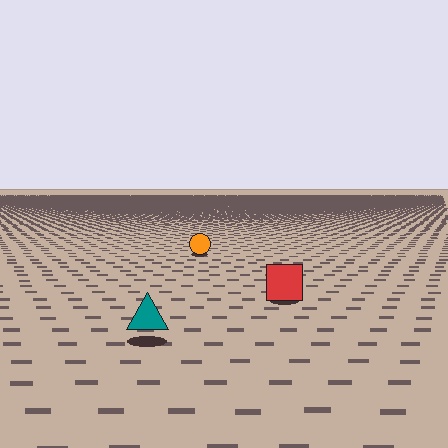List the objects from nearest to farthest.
From nearest to farthest: the teal triangle, the red square, the orange circle.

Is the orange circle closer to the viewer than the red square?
No. The red square is closer — you can tell from the texture gradient: the ground texture is coarser near it.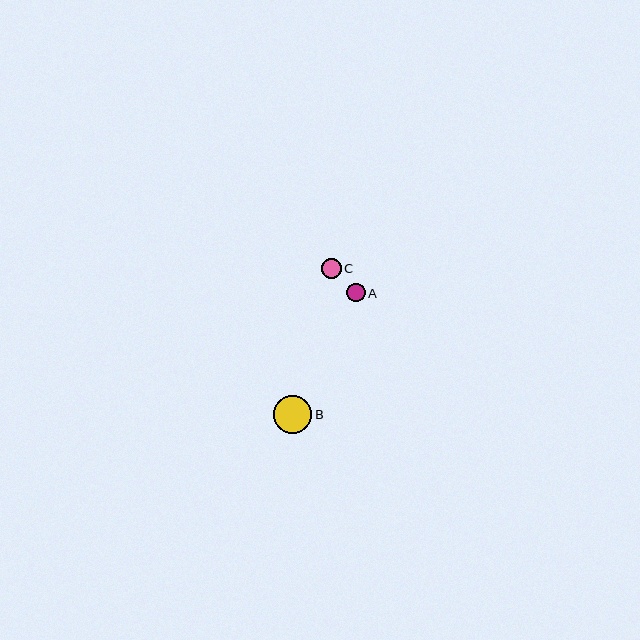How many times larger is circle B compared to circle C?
Circle B is approximately 2.0 times the size of circle C.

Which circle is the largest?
Circle B is the largest with a size of approximately 38 pixels.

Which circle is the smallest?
Circle A is the smallest with a size of approximately 18 pixels.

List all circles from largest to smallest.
From largest to smallest: B, C, A.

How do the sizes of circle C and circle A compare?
Circle C and circle A are approximately the same size.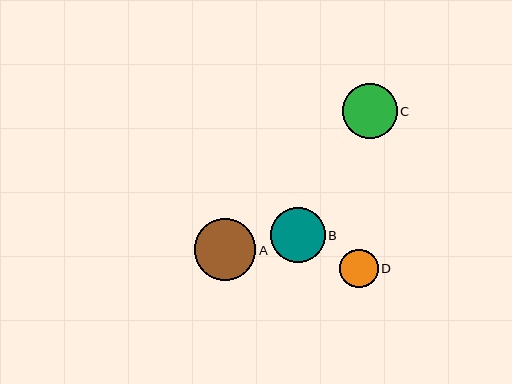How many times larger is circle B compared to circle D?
Circle B is approximately 1.4 times the size of circle D.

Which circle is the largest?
Circle A is the largest with a size of approximately 62 pixels.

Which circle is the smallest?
Circle D is the smallest with a size of approximately 38 pixels.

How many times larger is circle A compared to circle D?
Circle A is approximately 1.6 times the size of circle D.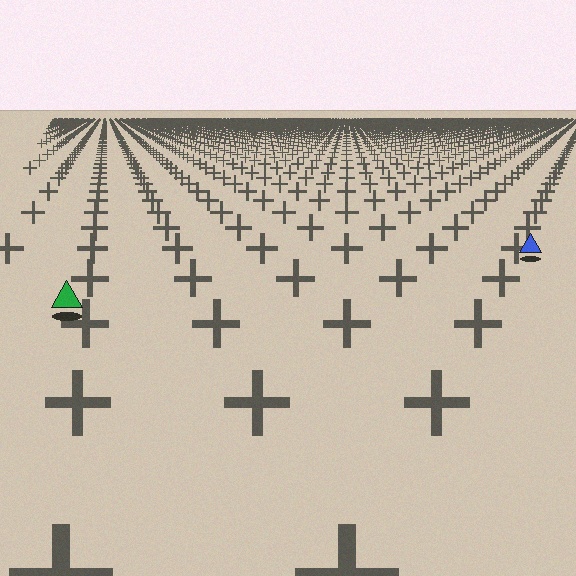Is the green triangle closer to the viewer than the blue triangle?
Yes. The green triangle is closer — you can tell from the texture gradient: the ground texture is coarser near it.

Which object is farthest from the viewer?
The blue triangle is farthest from the viewer. It appears smaller and the ground texture around it is denser.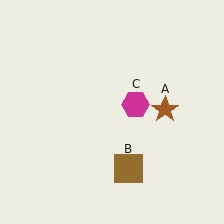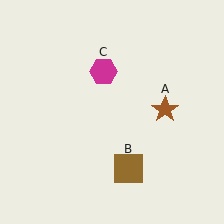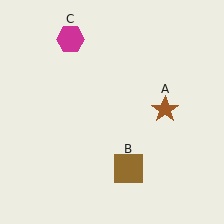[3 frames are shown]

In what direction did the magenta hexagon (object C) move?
The magenta hexagon (object C) moved up and to the left.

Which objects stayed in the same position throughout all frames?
Brown star (object A) and brown square (object B) remained stationary.